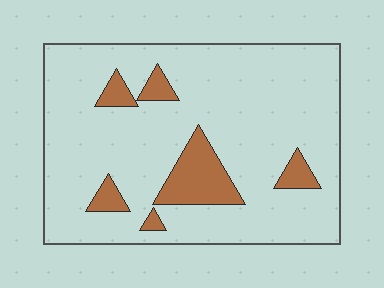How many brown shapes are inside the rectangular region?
6.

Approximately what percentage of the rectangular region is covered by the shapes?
Approximately 15%.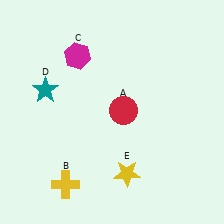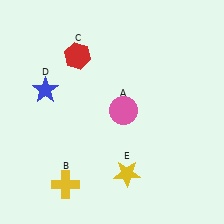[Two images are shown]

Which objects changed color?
A changed from red to pink. C changed from magenta to red. D changed from teal to blue.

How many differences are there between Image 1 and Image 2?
There are 3 differences between the two images.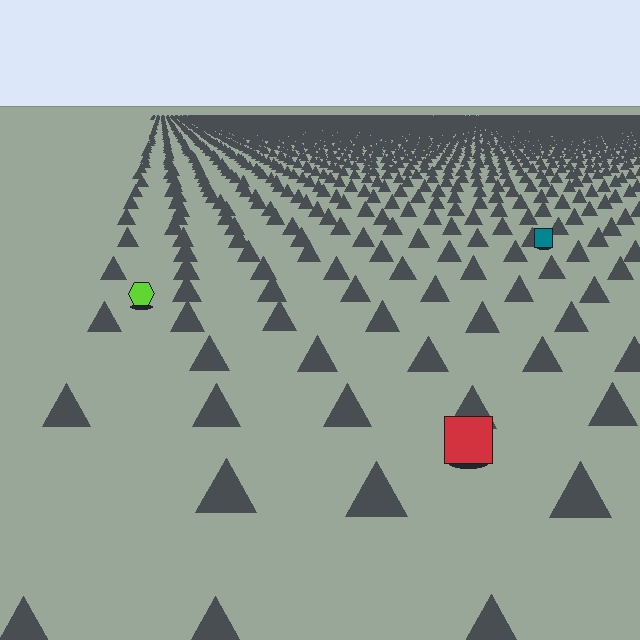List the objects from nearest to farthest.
From nearest to farthest: the red square, the lime hexagon, the teal square.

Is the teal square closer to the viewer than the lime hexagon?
No. The lime hexagon is closer — you can tell from the texture gradient: the ground texture is coarser near it.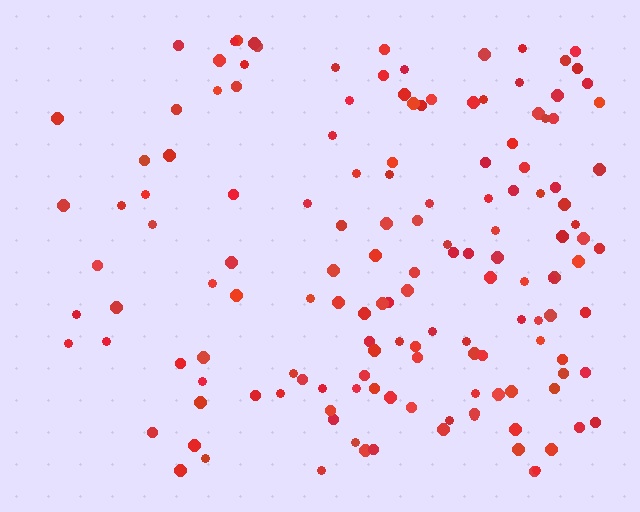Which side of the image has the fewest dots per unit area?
The left.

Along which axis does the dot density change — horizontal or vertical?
Horizontal.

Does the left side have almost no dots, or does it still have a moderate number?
Still a moderate number, just noticeably fewer than the right.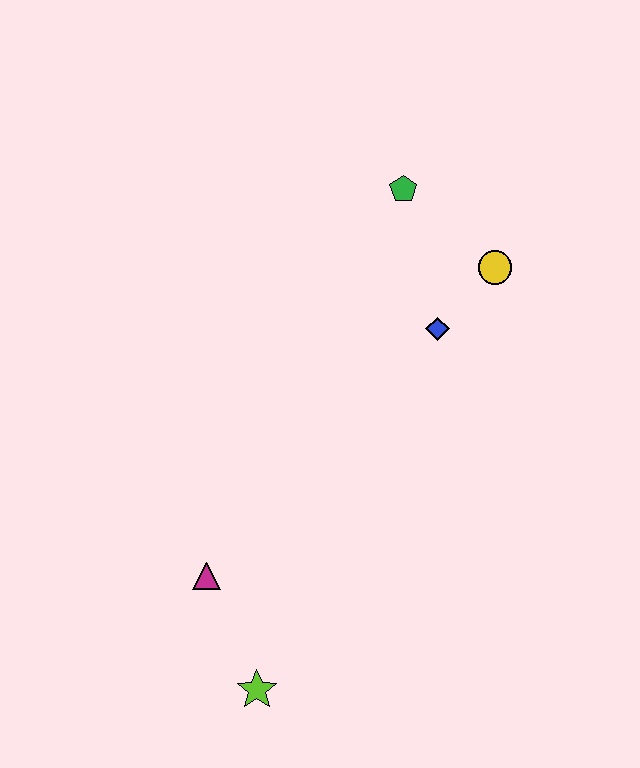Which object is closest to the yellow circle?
The blue diamond is closest to the yellow circle.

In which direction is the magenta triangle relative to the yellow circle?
The magenta triangle is below the yellow circle.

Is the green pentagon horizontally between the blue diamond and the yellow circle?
No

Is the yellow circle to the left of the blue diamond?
No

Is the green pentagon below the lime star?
No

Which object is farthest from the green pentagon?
The lime star is farthest from the green pentagon.